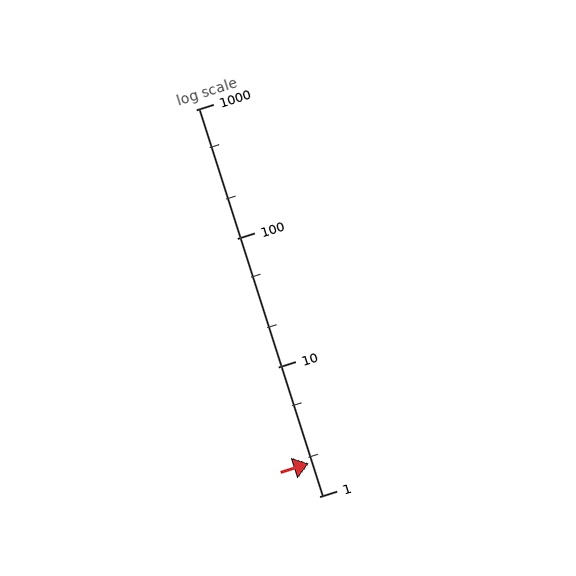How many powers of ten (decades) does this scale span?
The scale spans 3 decades, from 1 to 1000.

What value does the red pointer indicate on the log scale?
The pointer indicates approximately 1.8.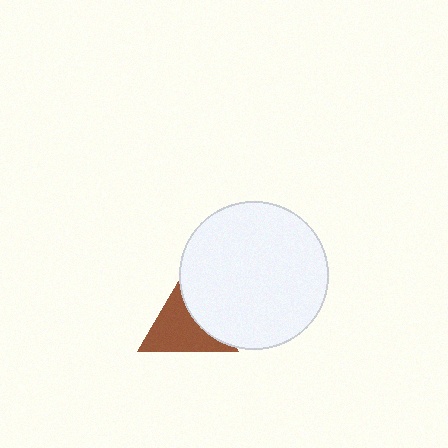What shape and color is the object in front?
The object in front is a white circle.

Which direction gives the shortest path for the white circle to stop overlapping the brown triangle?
Moving right gives the shortest separation.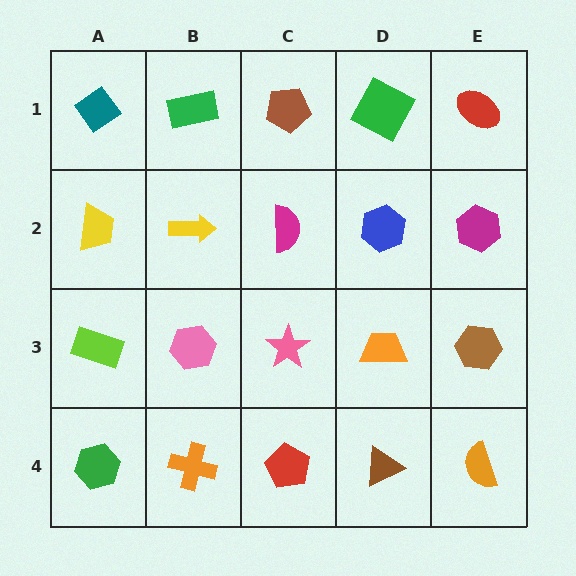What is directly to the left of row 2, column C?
A yellow arrow.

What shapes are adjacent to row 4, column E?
A brown hexagon (row 3, column E), a brown triangle (row 4, column D).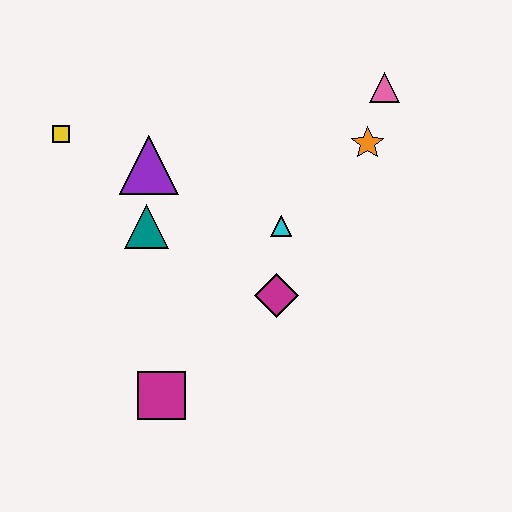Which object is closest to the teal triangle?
The purple triangle is closest to the teal triangle.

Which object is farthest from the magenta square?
The pink triangle is farthest from the magenta square.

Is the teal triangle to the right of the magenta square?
No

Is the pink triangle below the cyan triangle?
No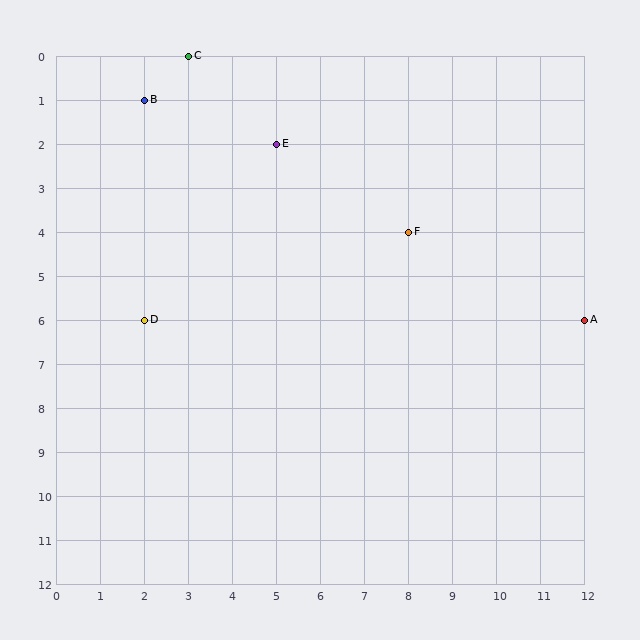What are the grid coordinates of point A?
Point A is at grid coordinates (12, 6).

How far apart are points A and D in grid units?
Points A and D are 10 columns apart.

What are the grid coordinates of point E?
Point E is at grid coordinates (5, 2).